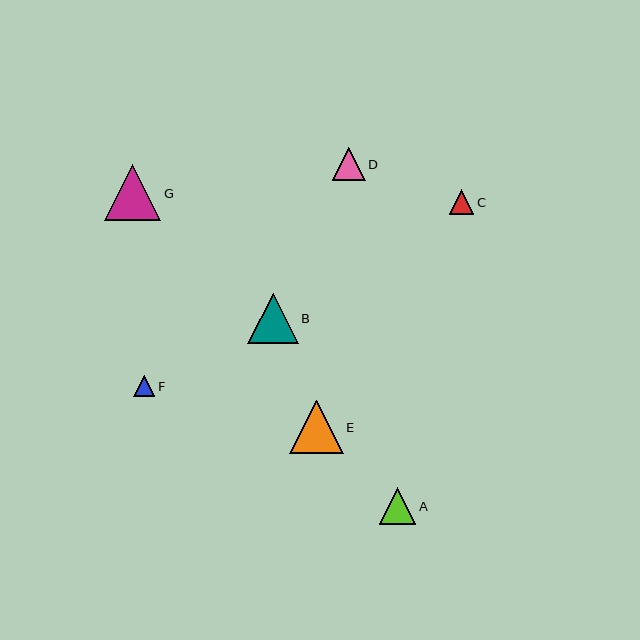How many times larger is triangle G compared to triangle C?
Triangle G is approximately 2.3 times the size of triangle C.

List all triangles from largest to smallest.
From largest to smallest: G, E, B, A, D, C, F.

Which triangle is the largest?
Triangle G is the largest with a size of approximately 56 pixels.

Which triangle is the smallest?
Triangle F is the smallest with a size of approximately 21 pixels.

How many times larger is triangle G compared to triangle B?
Triangle G is approximately 1.1 times the size of triangle B.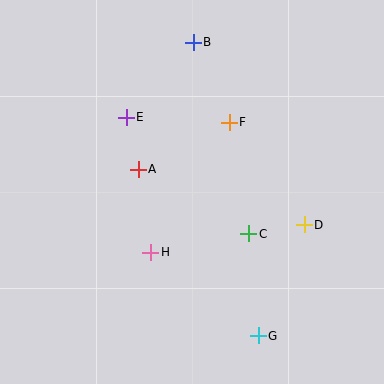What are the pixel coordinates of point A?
Point A is at (138, 169).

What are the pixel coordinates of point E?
Point E is at (126, 117).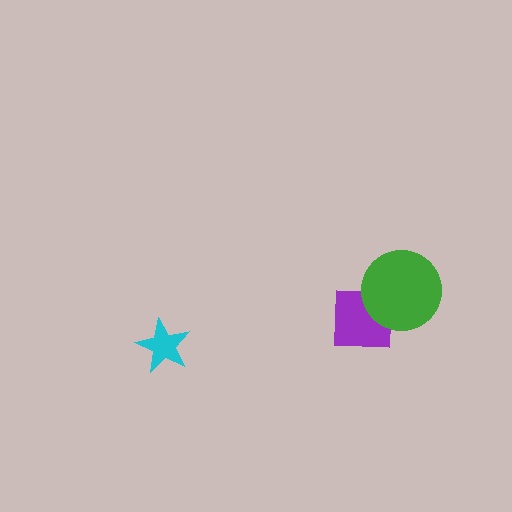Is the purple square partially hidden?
Yes, it is partially covered by another shape.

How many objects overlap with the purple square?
1 object overlaps with the purple square.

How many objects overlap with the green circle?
1 object overlaps with the green circle.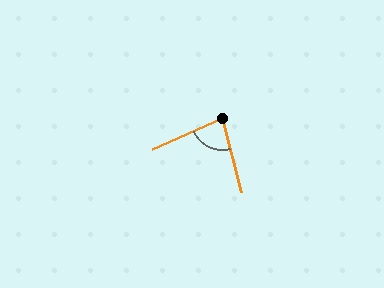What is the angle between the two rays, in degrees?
Approximately 80 degrees.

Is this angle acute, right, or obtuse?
It is acute.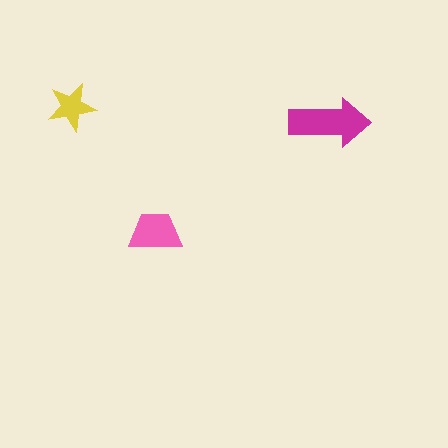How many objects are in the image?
There are 3 objects in the image.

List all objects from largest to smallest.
The magenta arrow, the pink trapezoid, the yellow star.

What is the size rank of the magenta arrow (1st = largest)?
1st.